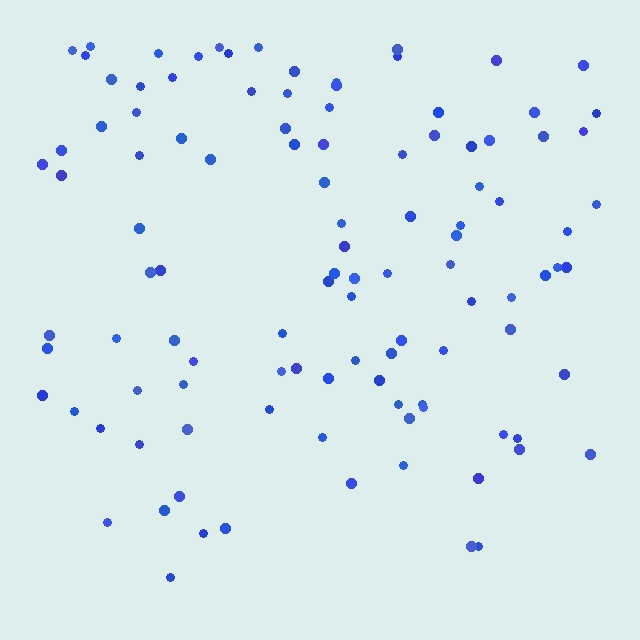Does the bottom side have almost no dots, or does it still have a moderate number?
Still a moderate number, just noticeably fewer than the top.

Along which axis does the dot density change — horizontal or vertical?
Vertical.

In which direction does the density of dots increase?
From bottom to top, with the top side densest.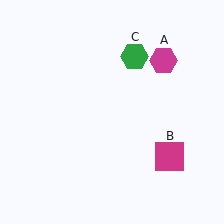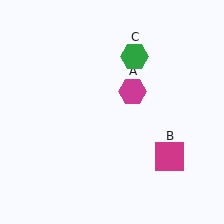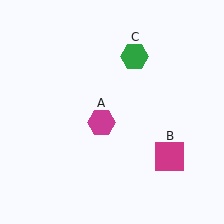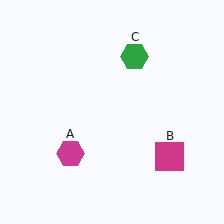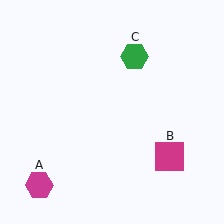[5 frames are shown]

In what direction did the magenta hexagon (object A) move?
The magenta hexagon (object A) moved down and to the left.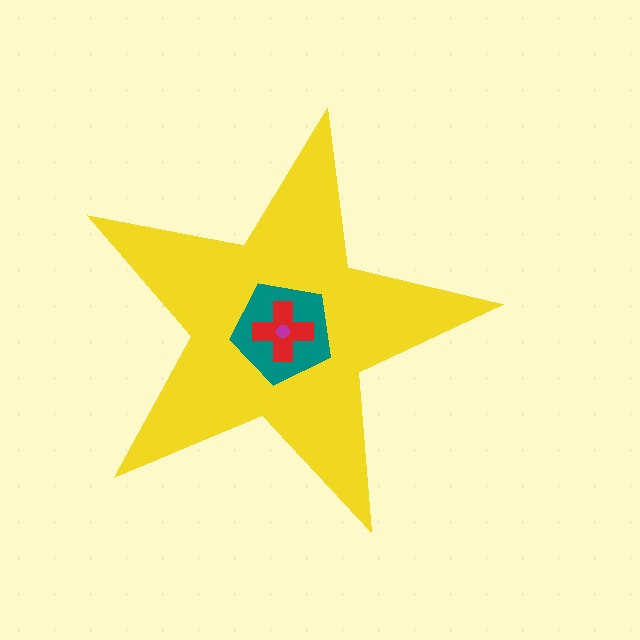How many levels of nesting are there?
4.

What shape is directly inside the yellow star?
The teal pentagon.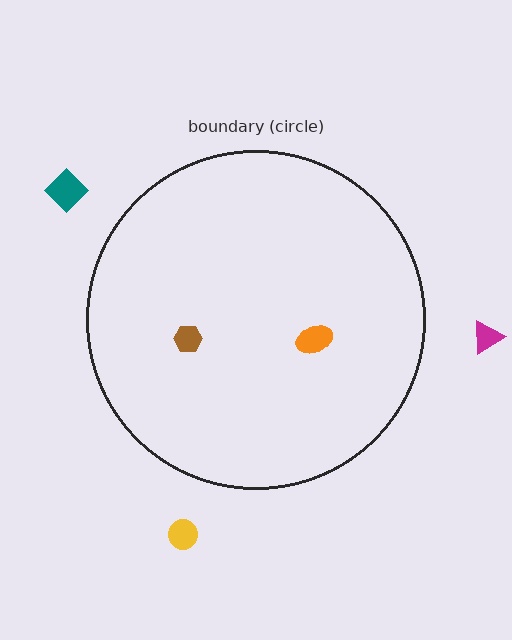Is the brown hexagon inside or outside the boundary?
Inside.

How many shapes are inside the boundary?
2 inside, 3 outside.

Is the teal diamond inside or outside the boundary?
Outside.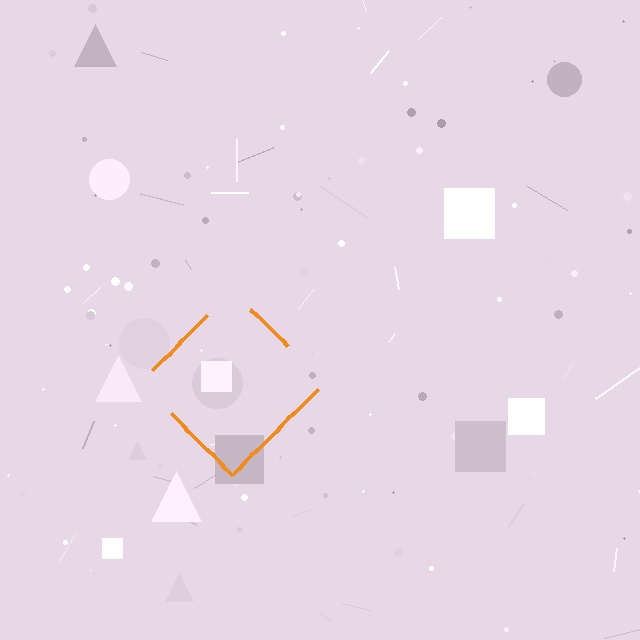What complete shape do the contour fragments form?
The contour fragments form a diamond.